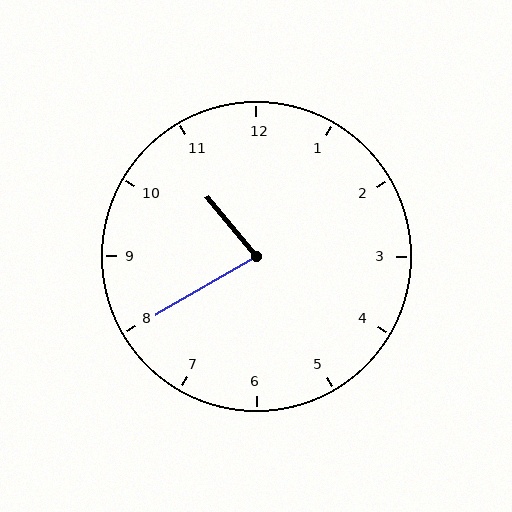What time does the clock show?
10:40.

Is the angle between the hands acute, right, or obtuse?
It is acute.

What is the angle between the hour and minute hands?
Approximately 80 degrees.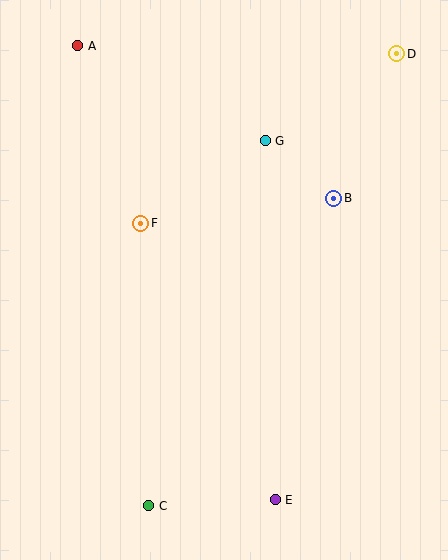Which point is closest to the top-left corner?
Point A is closest to the top-left corner.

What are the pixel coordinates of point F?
Point F is at (141, 223).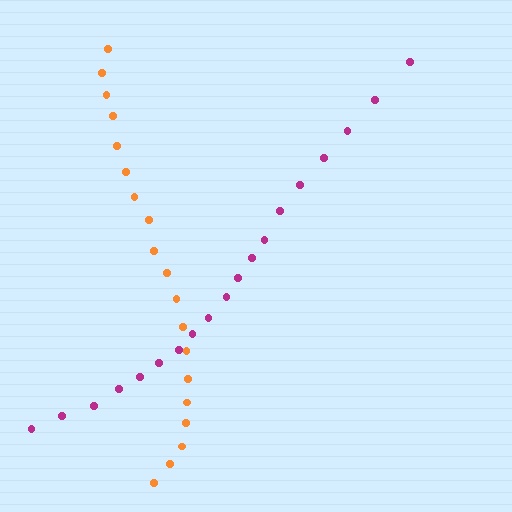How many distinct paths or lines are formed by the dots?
There are 2 distinct paths.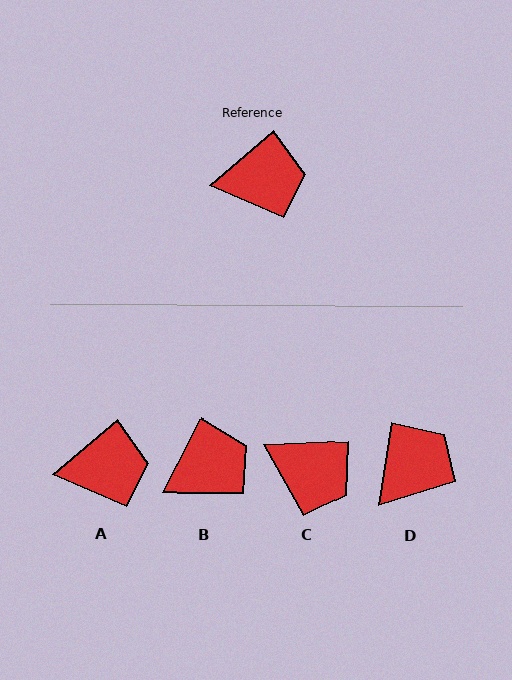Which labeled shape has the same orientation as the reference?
A.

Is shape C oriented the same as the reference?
No, it is off by about 38 degrees.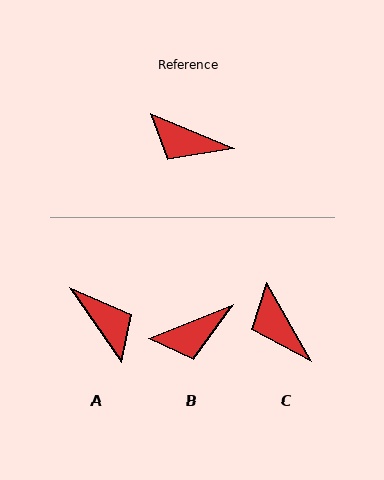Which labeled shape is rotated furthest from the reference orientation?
A, about 147 degrees away.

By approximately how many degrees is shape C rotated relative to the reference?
Approximately 38 degrees clockwise.